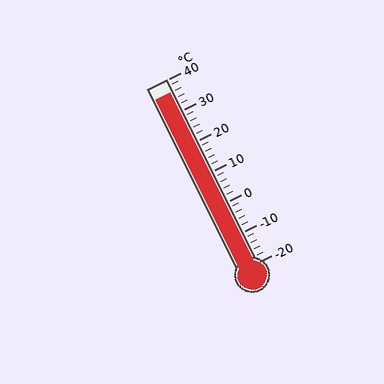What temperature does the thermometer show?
The thermometer shows approximately 36°C.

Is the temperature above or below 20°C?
The temperature is above 20°C.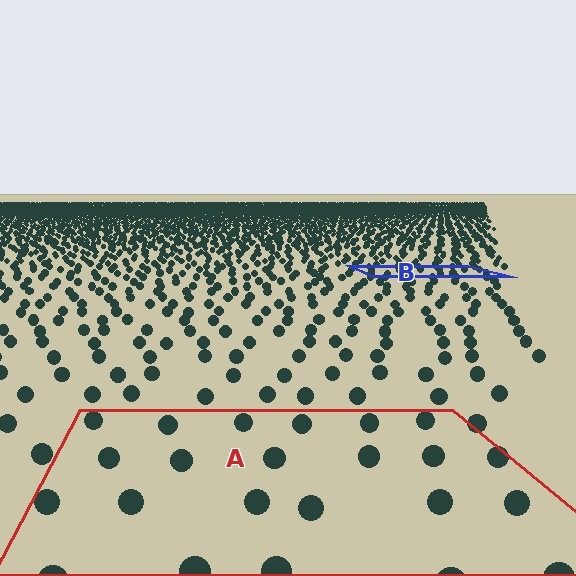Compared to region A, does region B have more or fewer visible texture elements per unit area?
Region B has more texture elements per unit area — they are packed more densely because it is farther away.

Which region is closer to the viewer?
Region A is closer. The texture elements there are larger and more spread out.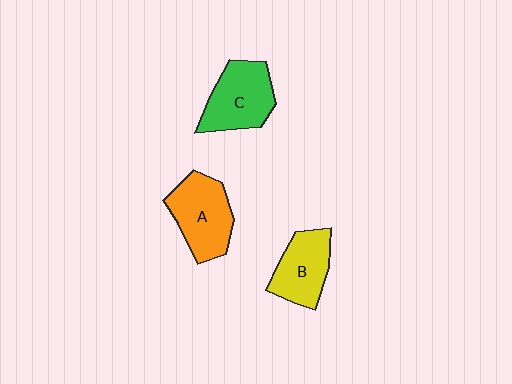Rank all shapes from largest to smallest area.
From largest to smallest: A (orange), C (green), B (yellow).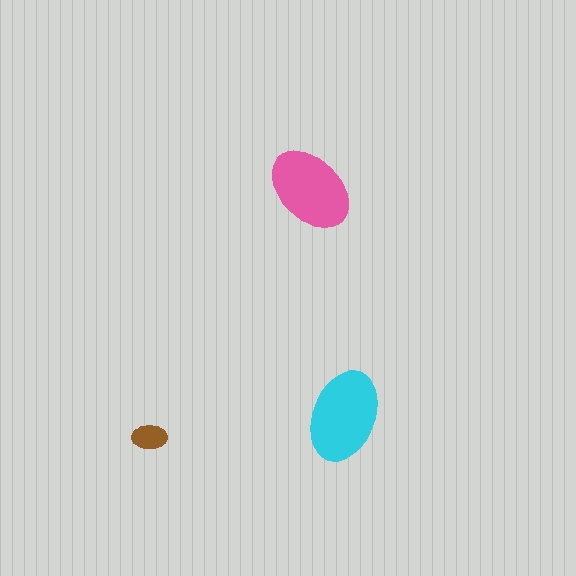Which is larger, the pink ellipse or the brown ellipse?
The pink one.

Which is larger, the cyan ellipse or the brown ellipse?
The cyan one.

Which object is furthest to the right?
The cyan ellipse is rightmost.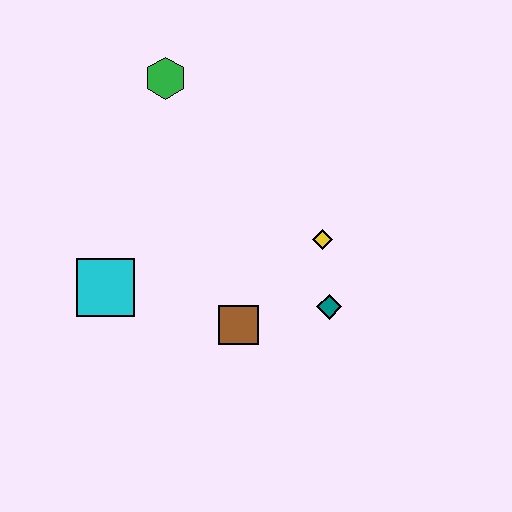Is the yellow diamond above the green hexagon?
No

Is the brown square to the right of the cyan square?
Yes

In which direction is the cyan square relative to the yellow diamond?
The cyan square is to the left of the yellow diamond.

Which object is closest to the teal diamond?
The yellow diamond is closest to the teal diamond.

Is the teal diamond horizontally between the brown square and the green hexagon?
No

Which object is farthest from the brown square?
The green hexagon is farthest from the brown square.